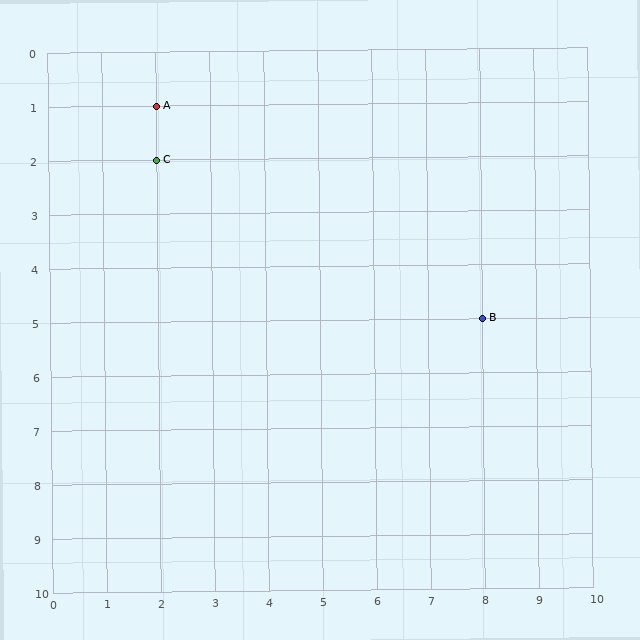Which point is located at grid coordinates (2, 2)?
Point C is at (2, 2).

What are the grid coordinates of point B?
Point B is at grid coordinates (8, 5).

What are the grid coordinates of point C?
Point C is at grid coordinates (2, 2).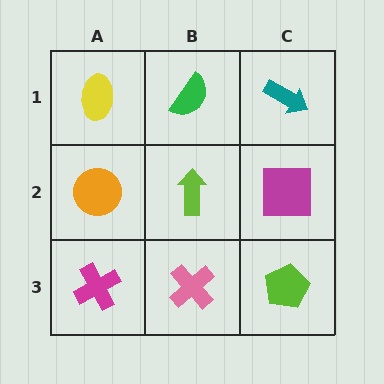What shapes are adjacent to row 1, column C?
A magenta square (row 2, column C), a green semicircle (row 1, column B).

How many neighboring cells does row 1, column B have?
3.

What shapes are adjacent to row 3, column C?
A magenta square (row 2, column C), a pink cross (row 3, column B).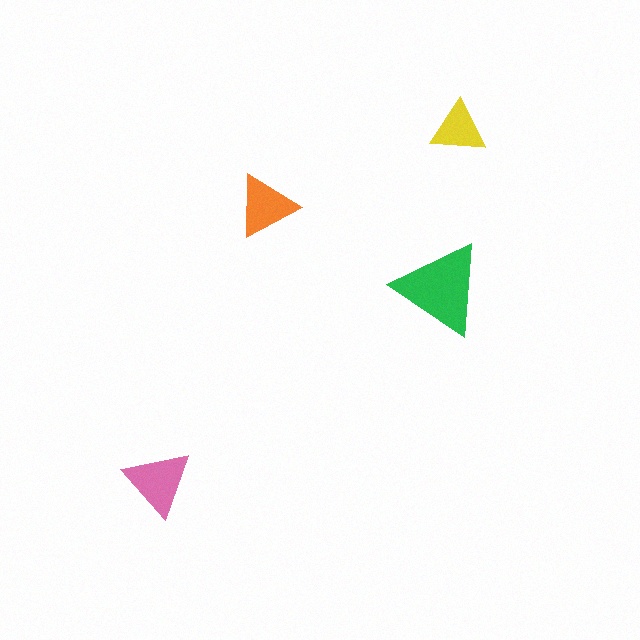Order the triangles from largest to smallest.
the green one, the pink one, the orange one, the yellow one.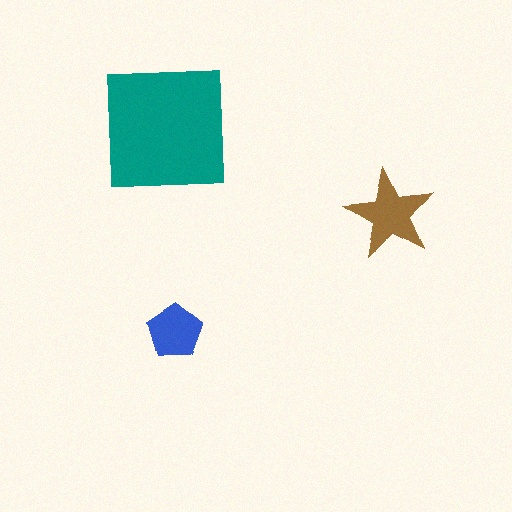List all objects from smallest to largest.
The blue pentagon, the brown star, the teal square.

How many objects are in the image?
There are 3 objects in the image.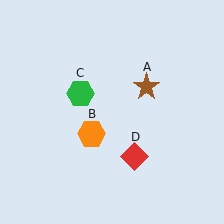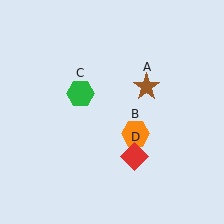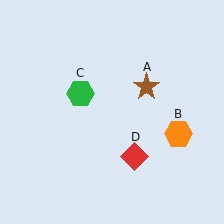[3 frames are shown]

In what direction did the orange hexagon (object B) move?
The orange hexagon (object B) moved right.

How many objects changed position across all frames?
1 object changed position: orange hexagon (object B).